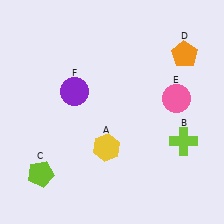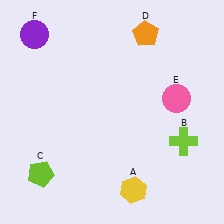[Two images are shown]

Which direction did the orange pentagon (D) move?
The orange pentagon (D) moved left.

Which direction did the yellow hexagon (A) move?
The yellow hexagon (A) moved down.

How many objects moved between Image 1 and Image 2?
3 objects moved between the two images.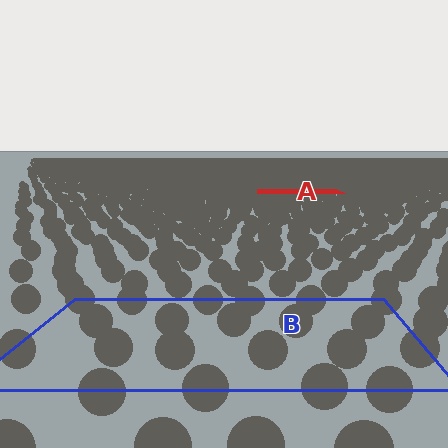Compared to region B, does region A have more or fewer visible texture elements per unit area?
Region A has more texture elements per unit area — they are packed more densely because it is farther away.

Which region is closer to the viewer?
Region B is closer. The texture elements there are larger and more spread out.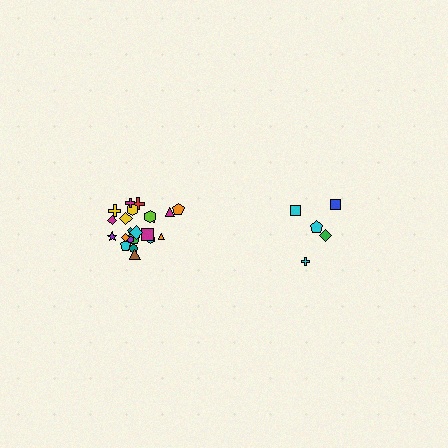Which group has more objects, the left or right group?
The left group.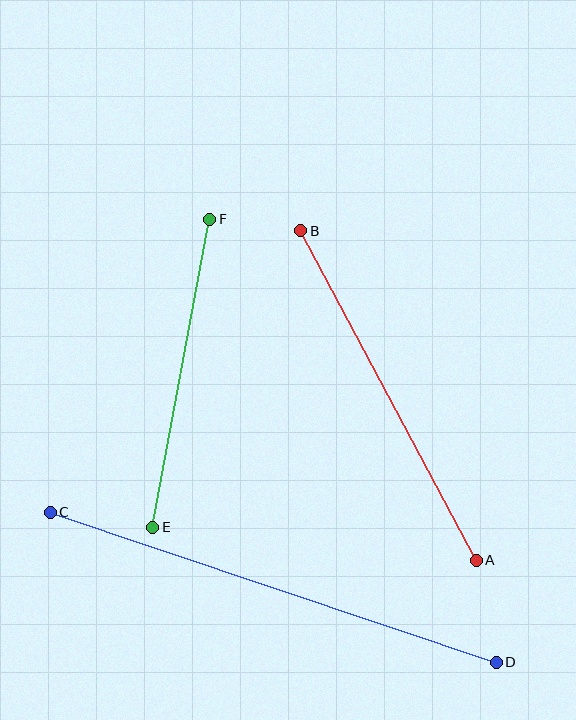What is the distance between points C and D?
The distance is approximately 470 pixels.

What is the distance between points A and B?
The distance is approximately 373 pixels.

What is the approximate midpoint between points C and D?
The midpoint is at approximately (273, 587) pixels.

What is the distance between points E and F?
The distance is approximately 313 pixels.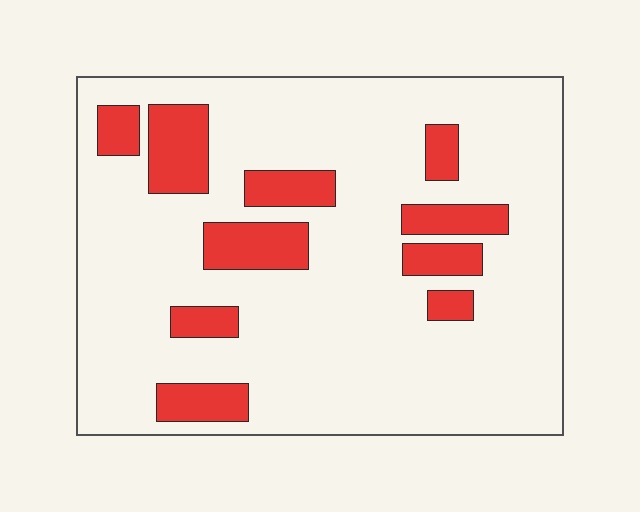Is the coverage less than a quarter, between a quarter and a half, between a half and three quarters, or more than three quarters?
Less than a quarter.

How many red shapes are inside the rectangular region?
10.